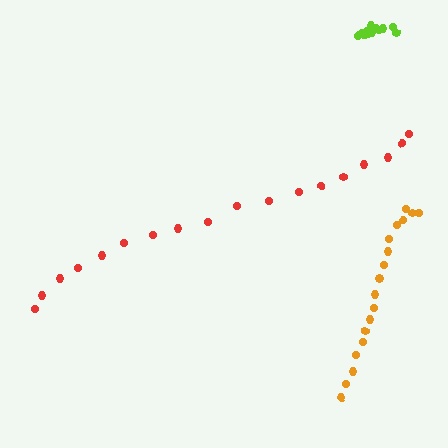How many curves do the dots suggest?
There are 3 distinct paths.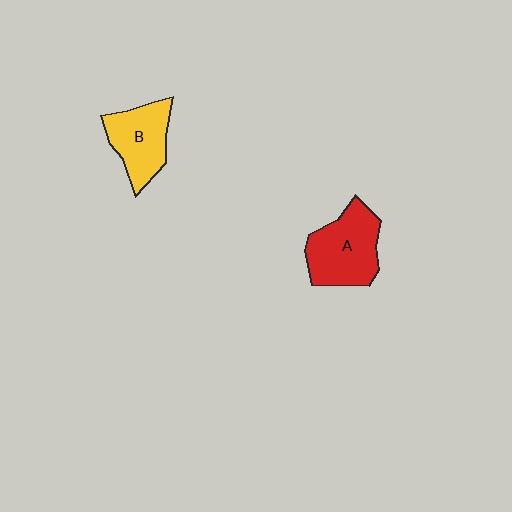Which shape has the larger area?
Shape A (red).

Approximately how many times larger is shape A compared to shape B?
Approximately 1.2 times.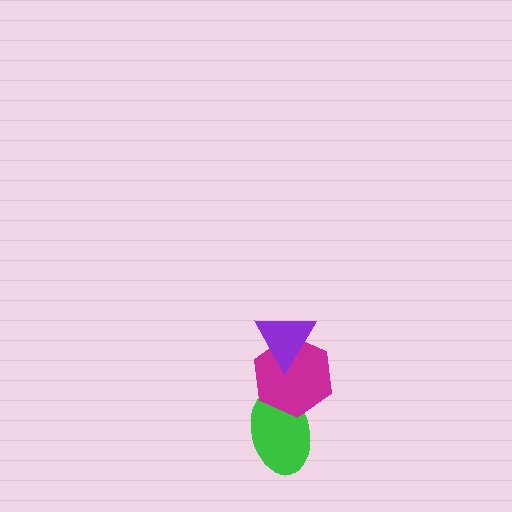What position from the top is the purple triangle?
The purple triangle is 1st from the top.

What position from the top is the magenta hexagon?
The magenta hexagon is 2nd from the top.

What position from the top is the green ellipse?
The green ellipse is 3rd from the top.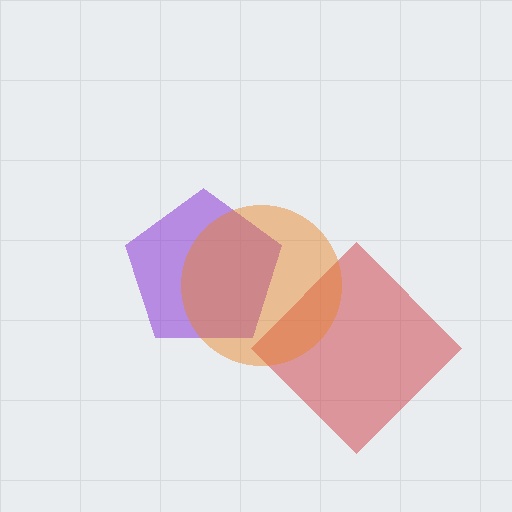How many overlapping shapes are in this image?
There are 3 overlapping shapes in the image.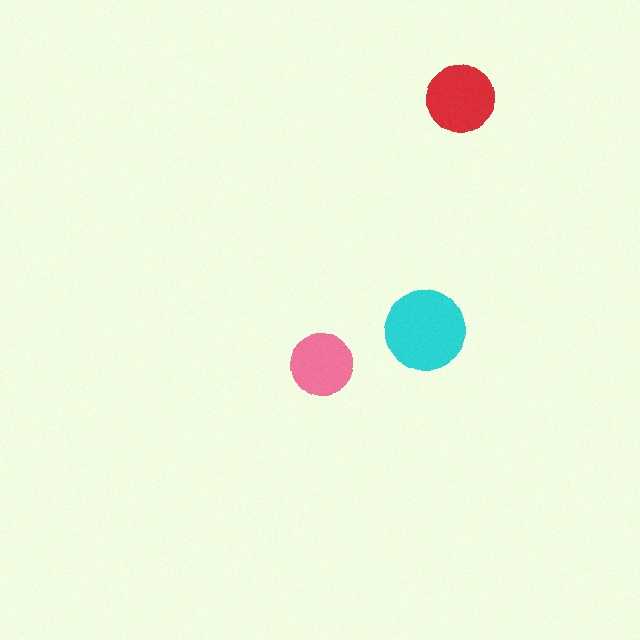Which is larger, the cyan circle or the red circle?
The cyan one.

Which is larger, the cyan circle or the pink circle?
The cyan one.